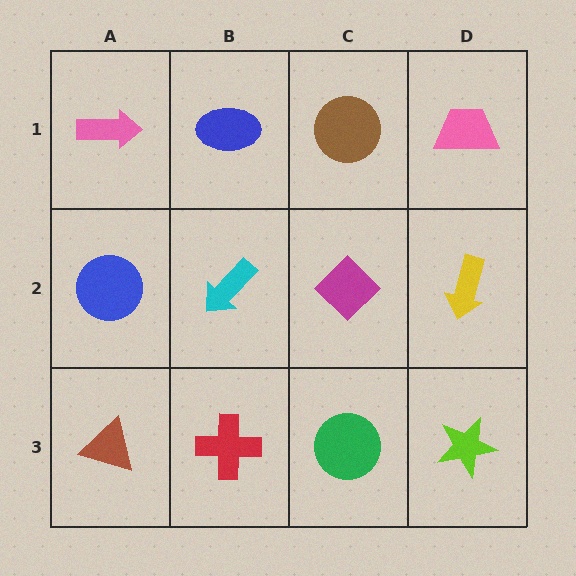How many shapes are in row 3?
4 shapes.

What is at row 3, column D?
A lime star.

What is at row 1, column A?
A pink arrow.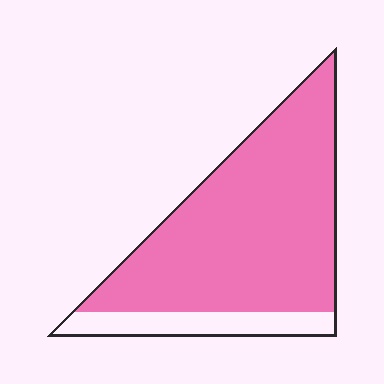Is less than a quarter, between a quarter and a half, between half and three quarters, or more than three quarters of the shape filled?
More than three quarters.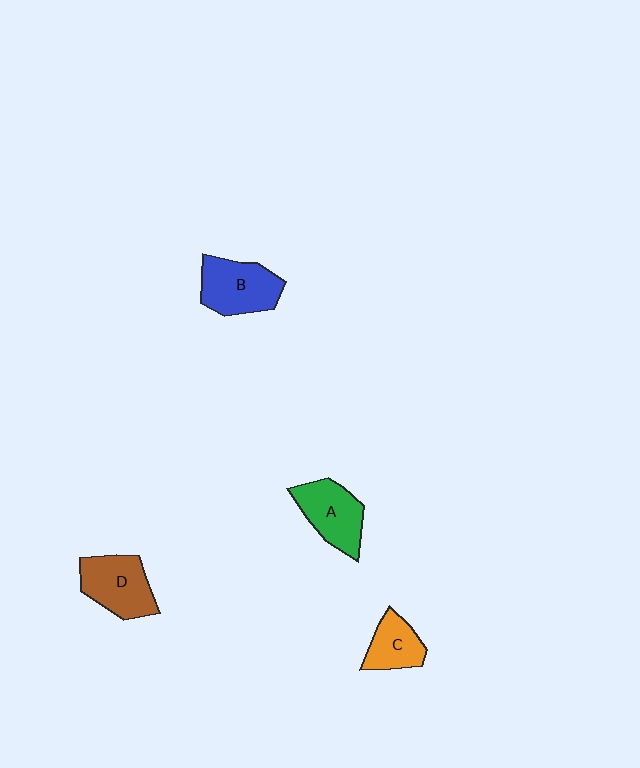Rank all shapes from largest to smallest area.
From largest to smallest: B (blue), D (brown), A (green), C (orange).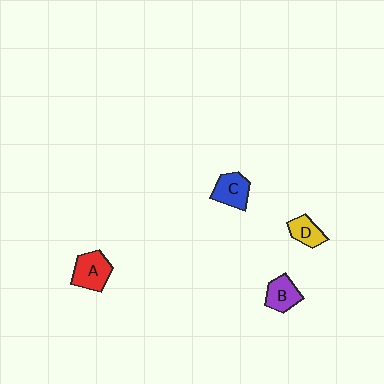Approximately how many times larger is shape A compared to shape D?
Approximately 1.5 times.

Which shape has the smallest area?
Shape D (yellow).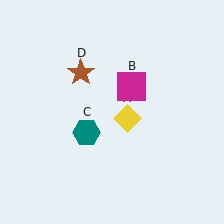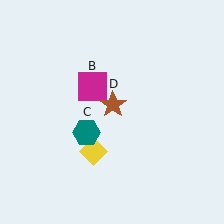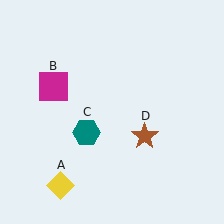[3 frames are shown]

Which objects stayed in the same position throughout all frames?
Teal hexagon (object C) remained stationary.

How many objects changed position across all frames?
3 objects changed position: yellow diamond (object A), magenta square (object B), brown star (object D).